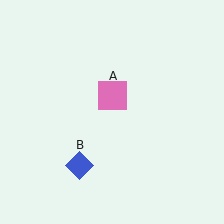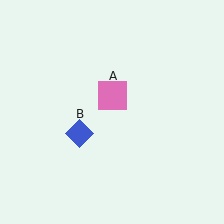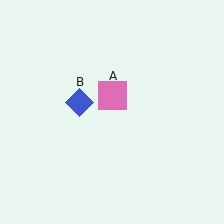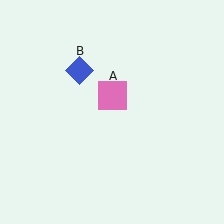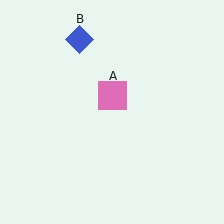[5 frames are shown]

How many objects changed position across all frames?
1 object changed position: blue diamond (object B).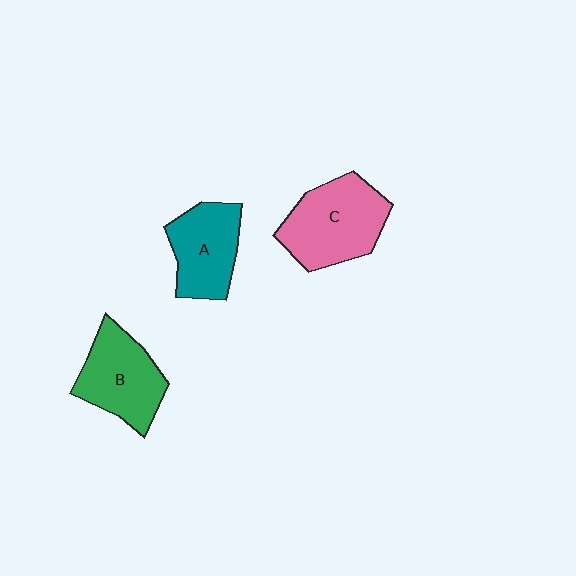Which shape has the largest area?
Shape C (pink).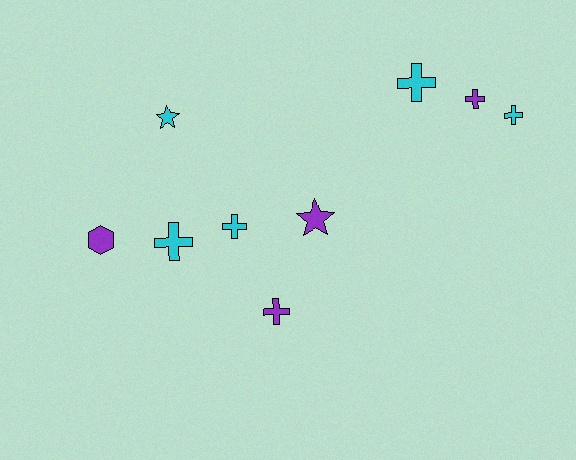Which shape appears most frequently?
Cross, with 6 objects.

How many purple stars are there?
There is 1 purple star.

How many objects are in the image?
There are 9 objects.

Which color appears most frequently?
Cyan, with 5 objects.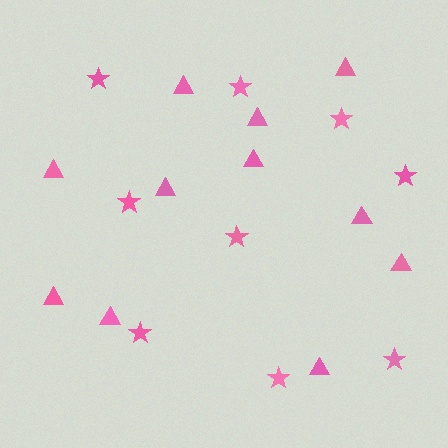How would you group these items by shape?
There are 2 groups: one group of stars (9) and one group of triangles (11).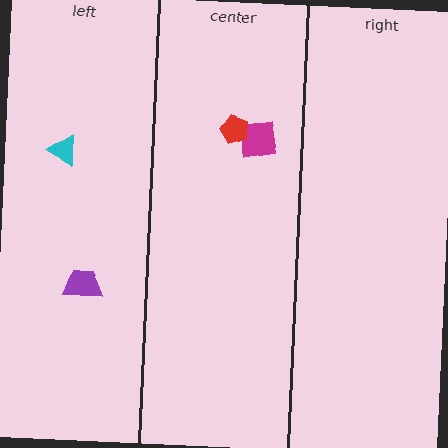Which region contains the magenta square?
The center region.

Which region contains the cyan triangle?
The left region.